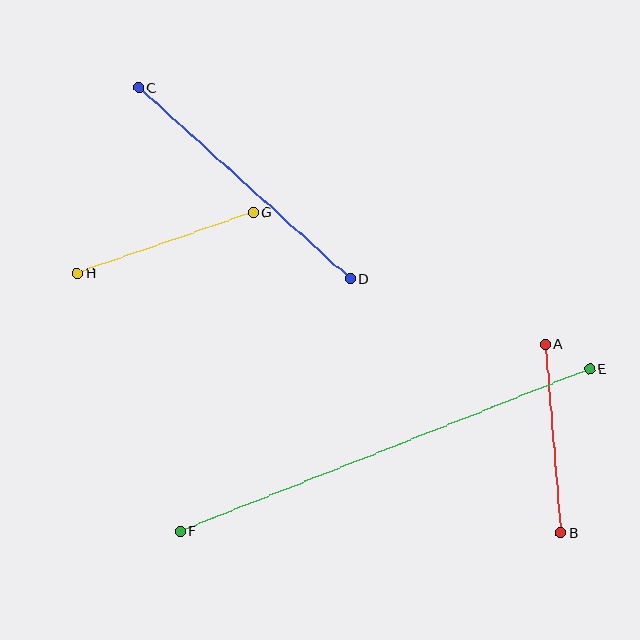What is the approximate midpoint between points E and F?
The midpoint is at approximately (385, 450) pixels.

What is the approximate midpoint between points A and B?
The midpoint is at approximately (553, 439) pixels.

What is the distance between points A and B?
The distance is approximately 189 pixels.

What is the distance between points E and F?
The distance is approximately 441 pixels.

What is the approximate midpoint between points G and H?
The midpoint is at approximately (165, 243) pixels.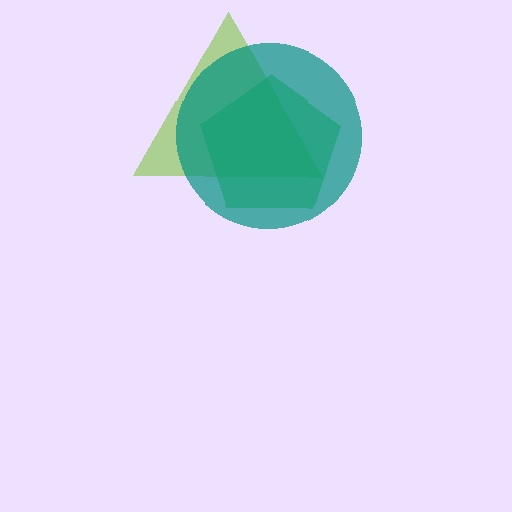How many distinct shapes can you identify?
There are 3 distinct shapes: a lime triangle, a green pentagon, a teal circle.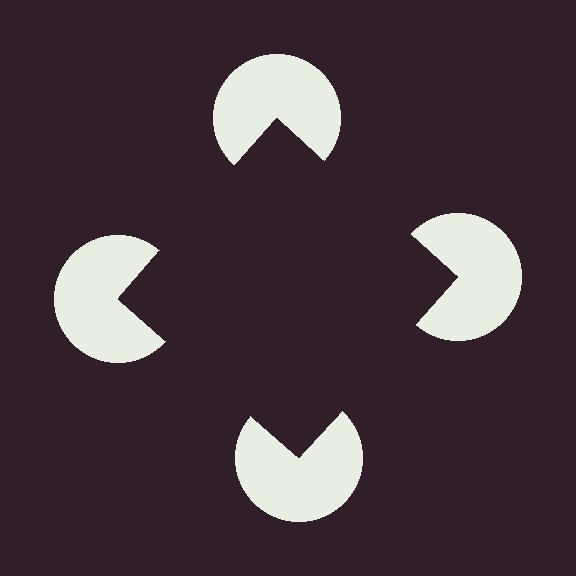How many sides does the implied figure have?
4 sides.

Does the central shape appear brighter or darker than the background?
It typically appears slightly darker than the background, even though no actual brightness change is drawn.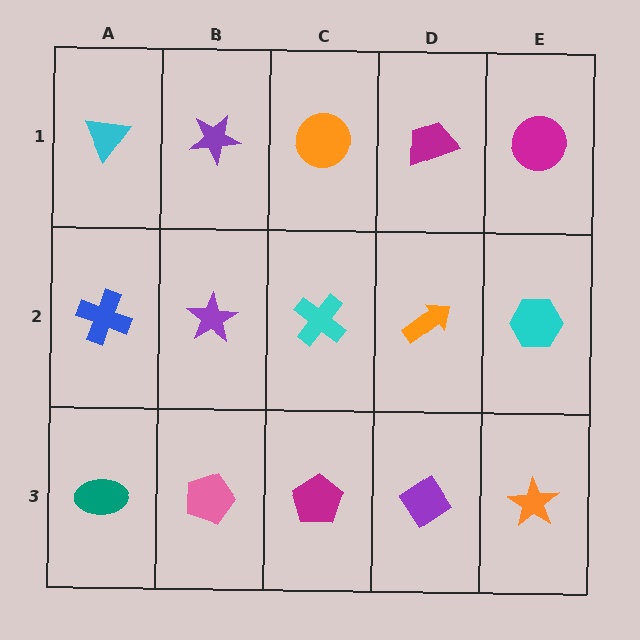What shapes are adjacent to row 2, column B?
A purple star (row 1, column B), a pink pentagon (row 3, column B), a blue cross (row 2, column A), a cyan cross (row 2, column C).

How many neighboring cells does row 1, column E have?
2.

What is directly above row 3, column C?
A cyan cross.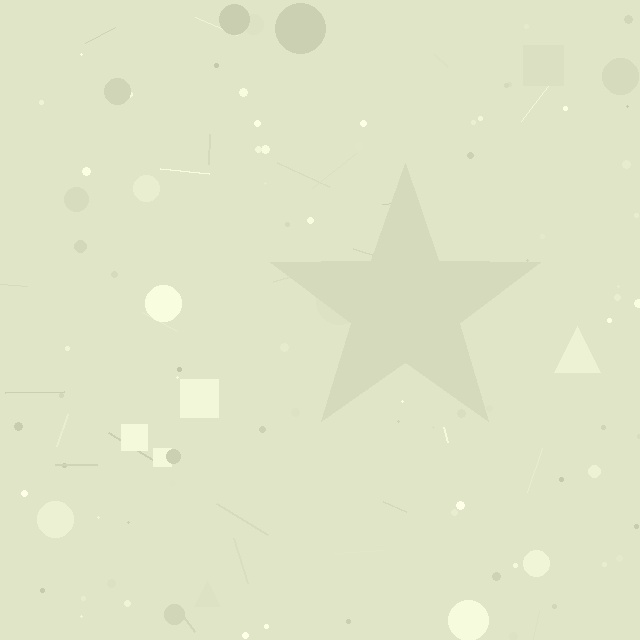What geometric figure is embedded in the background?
A star is embedded in the background.